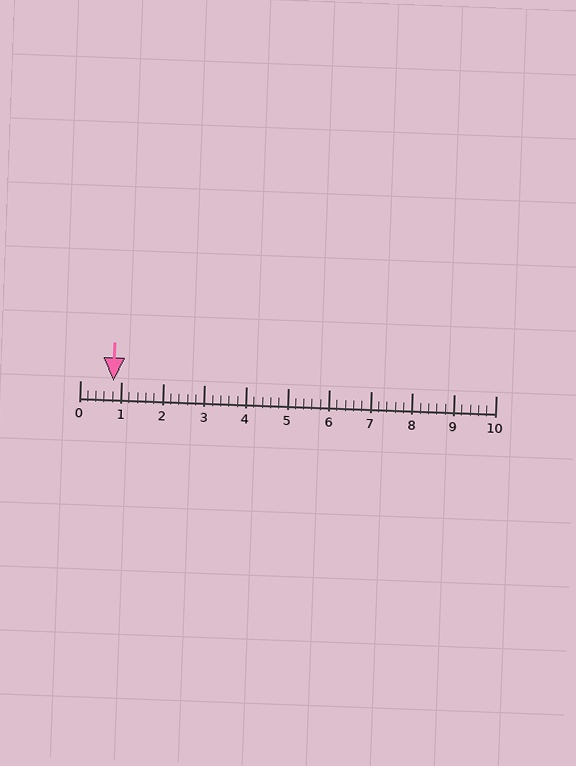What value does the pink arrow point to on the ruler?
The pink arrow points to approximately 0.8.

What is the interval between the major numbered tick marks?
The major tick marks are spaced 1 units apart.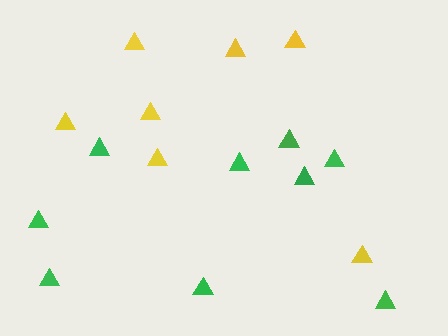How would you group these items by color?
There are 2 groups: one group of yellow triangles (7) and one group of green triangles (9).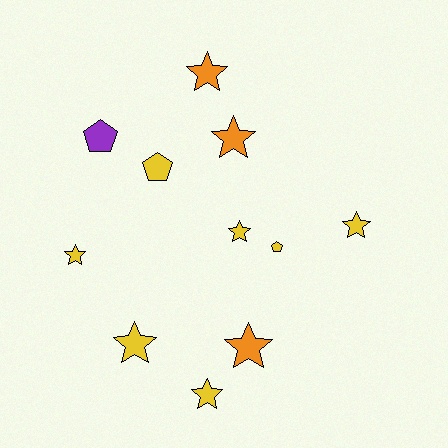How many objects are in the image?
There are 11 objects.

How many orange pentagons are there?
There are no orange pentagons.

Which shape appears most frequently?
Star, with 8 objects.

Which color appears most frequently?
Yellow, with 7 objects.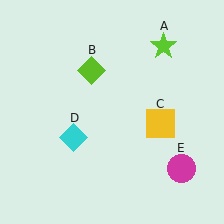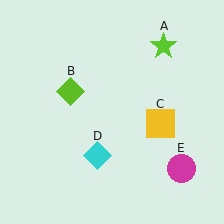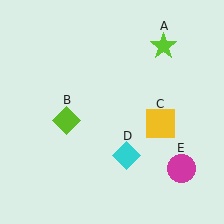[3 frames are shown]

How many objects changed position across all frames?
2 objects changed position: lime diamond (object B), cyan diamond (object D).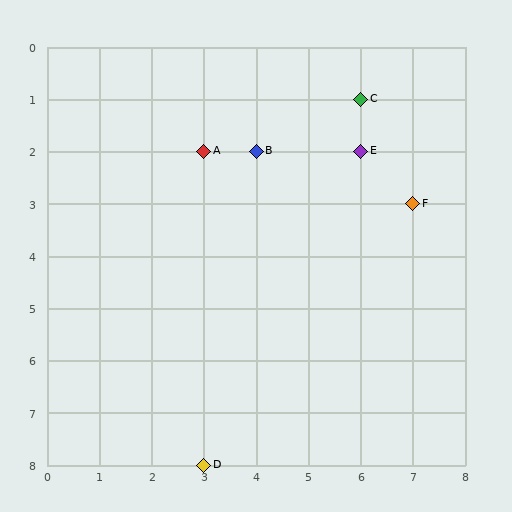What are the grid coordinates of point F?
Point F is at grid coordinates (7, 3).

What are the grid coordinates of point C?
Point C is at grid coordinates (6, 1).